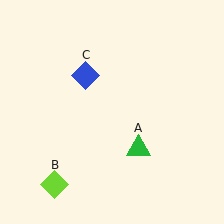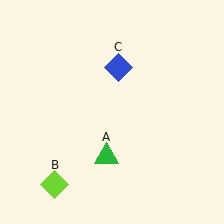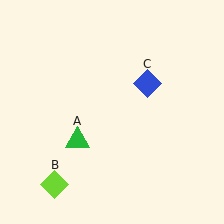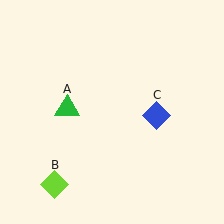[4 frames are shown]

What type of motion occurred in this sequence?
The green triangle (object A), blue diamond (object C) rotated clockwise around the center of the scene.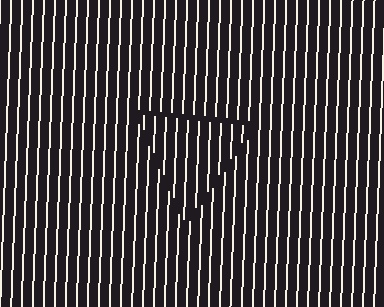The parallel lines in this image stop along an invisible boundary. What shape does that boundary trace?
An illusory triangle. The interior of the shape contains the same grating, shifted by half a period — the contour is defined by the phase discontinuity where line-ends from the inner and outer gratings abut.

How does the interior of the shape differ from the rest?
The interior of the shape contains the same grating, shifted by half a period — the contour is defined by the phase discontinuity where line-ends from the inner and outer gratings abut.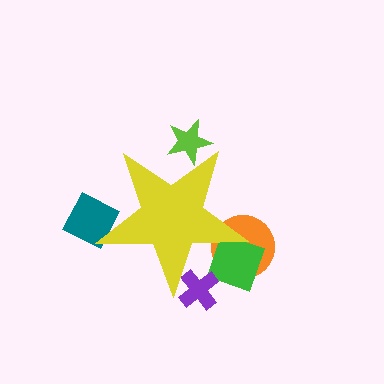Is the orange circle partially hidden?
Yes, the orange circle is partially hidden behind the yellow star.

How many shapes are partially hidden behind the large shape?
5 shapes are partially hidden.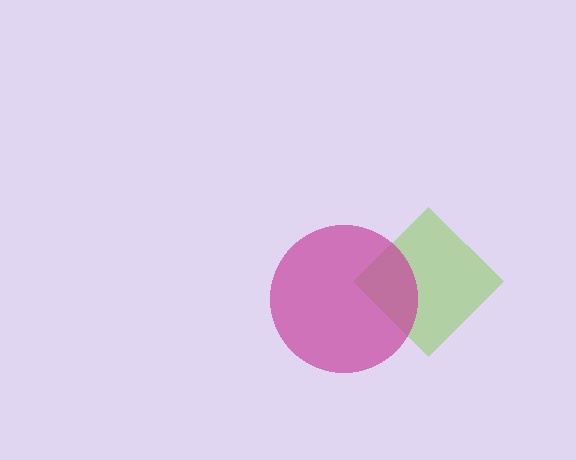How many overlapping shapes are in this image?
There are 2 overlapping shapes in the image.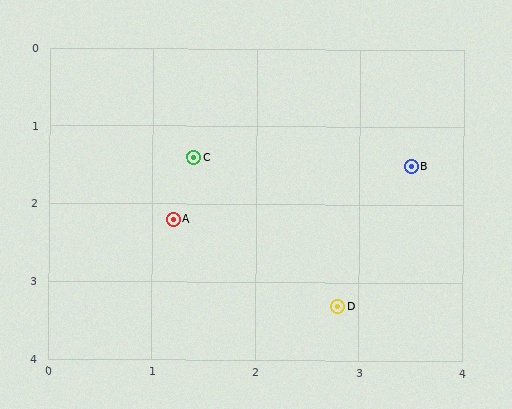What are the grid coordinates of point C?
Point C is at approximately (1.4, 1.4).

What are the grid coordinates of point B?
Point B is at approximately (3.5, 1.5).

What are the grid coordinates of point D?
Point D is at approximately (2.8, 3.3).